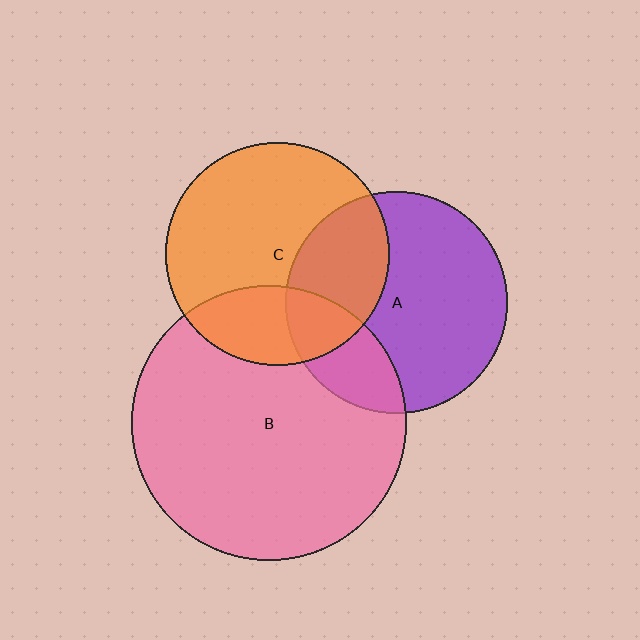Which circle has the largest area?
Circle B (pink).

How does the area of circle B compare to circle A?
Approximately 1.5 times.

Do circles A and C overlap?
Yes.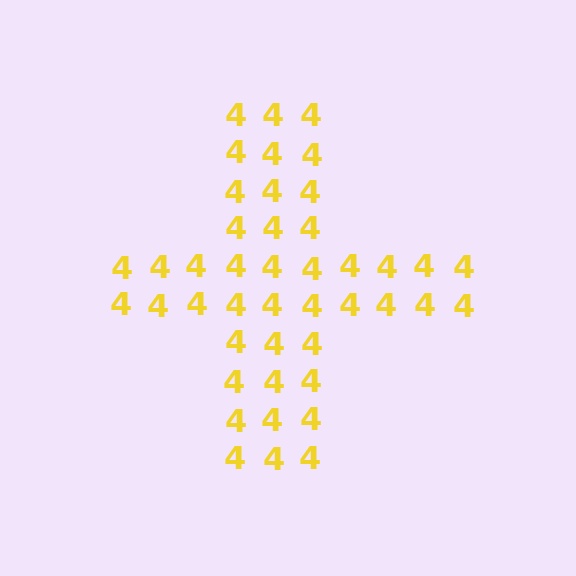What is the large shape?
The large shape is a cross.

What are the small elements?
The small elements are digit 4's.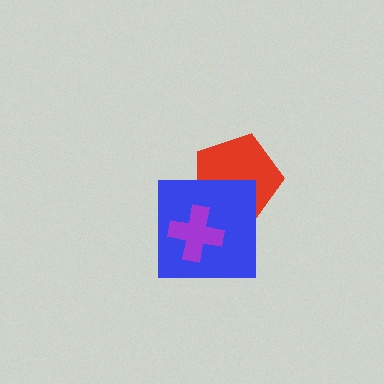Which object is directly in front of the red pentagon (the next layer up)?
The blue square is directly in front of the red pentagon.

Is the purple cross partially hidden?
No, no other shape covers it.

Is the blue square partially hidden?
Yes, it is partially covered by another shape.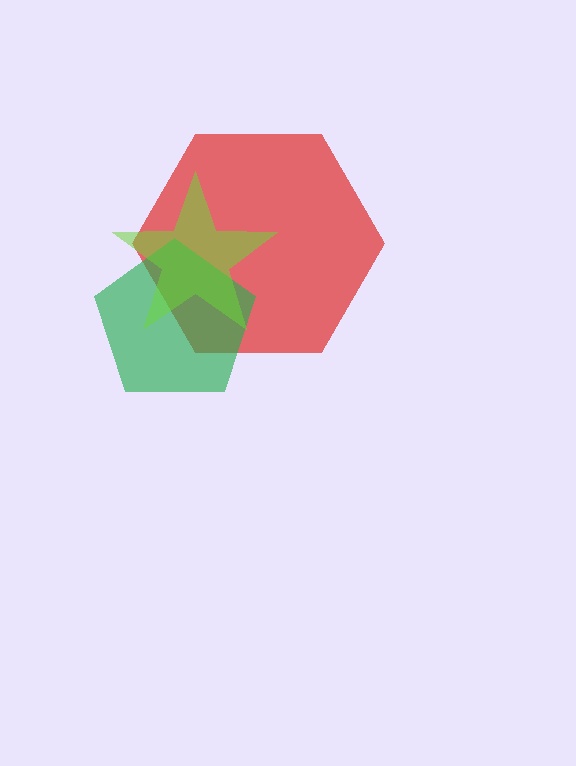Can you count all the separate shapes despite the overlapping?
Yes, there are 3 separate shapes.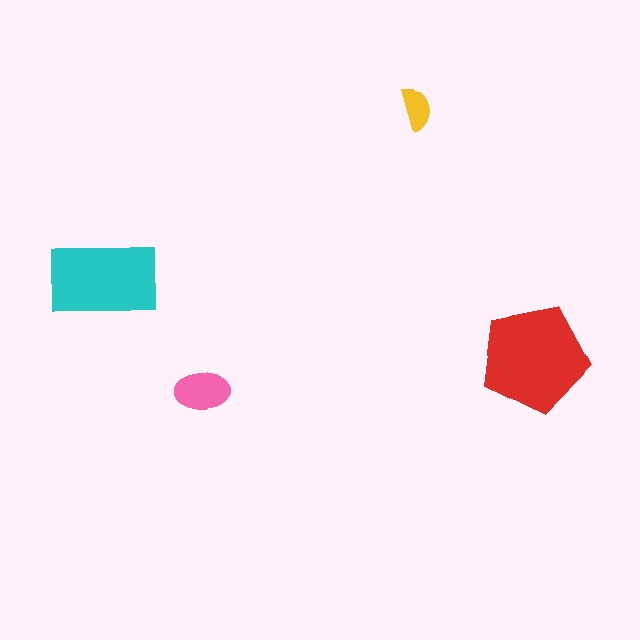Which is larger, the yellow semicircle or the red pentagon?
The red pentagon.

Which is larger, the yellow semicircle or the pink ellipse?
The pink ellipse.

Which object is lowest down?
The pink ellipse is bottommost.